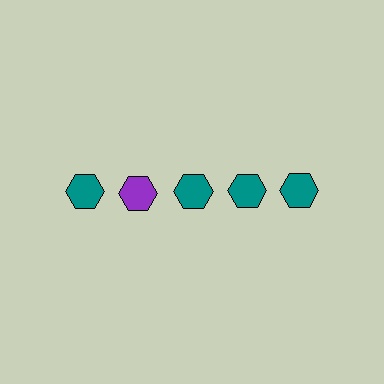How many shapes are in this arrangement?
There are 5 shapes arranged in a grid pattern.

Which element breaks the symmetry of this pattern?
The purple hexagon in the top row, second from left column breaks the symmetry. All other shapes are teal hexagons.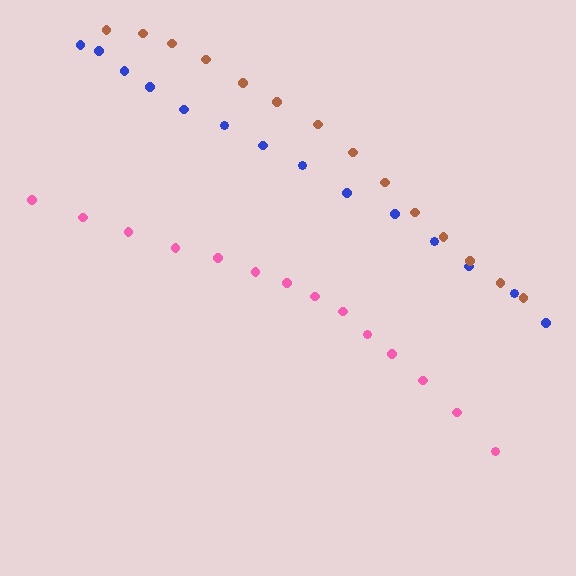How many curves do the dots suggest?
There are 3 distinct paths.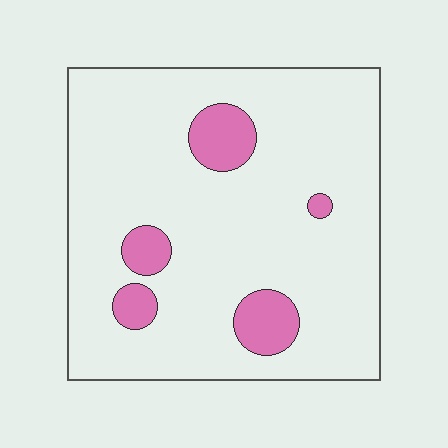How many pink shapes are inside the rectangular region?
5.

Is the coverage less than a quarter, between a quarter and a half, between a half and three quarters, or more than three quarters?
Less than a quarter.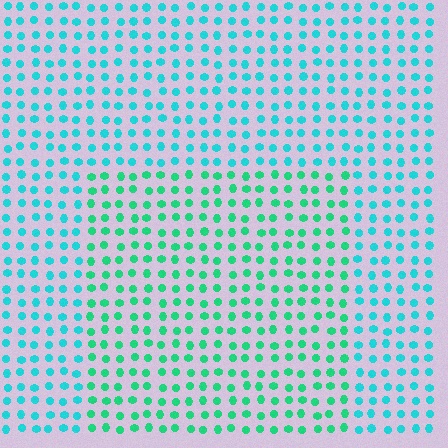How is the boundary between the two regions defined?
The boundary is defined purely by a slight shift in hue (about 30 degrees). Spacing, size, and orientation are identical on both sides.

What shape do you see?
I see a rectangle.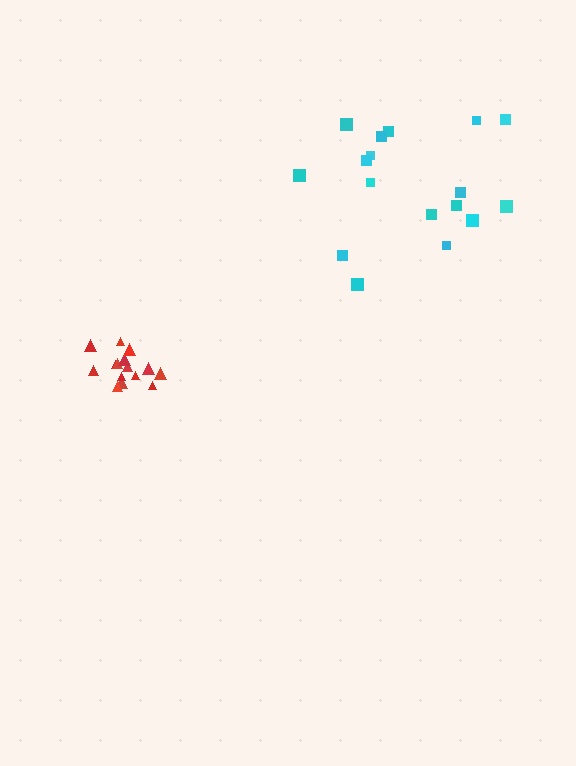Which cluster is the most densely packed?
Red.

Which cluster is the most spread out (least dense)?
Cyan.